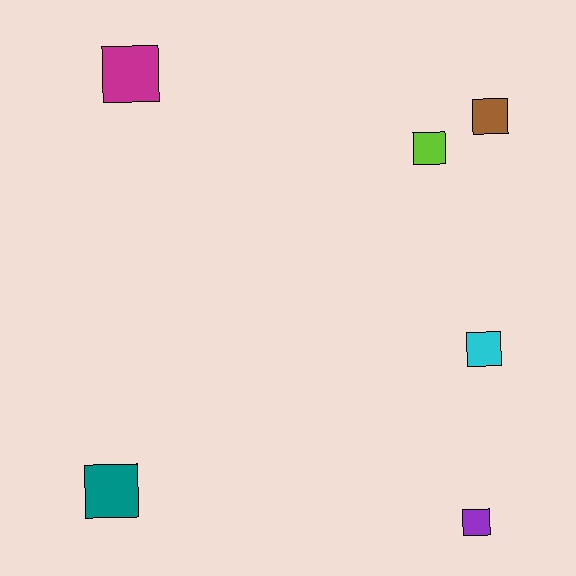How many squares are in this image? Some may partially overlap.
There are 6 squares.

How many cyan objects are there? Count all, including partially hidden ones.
There is 1 cyan object.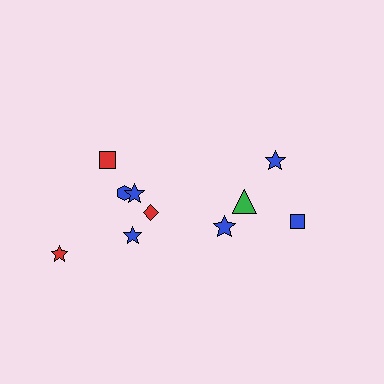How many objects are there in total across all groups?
There are 10 objects.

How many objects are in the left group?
There are 6 objects.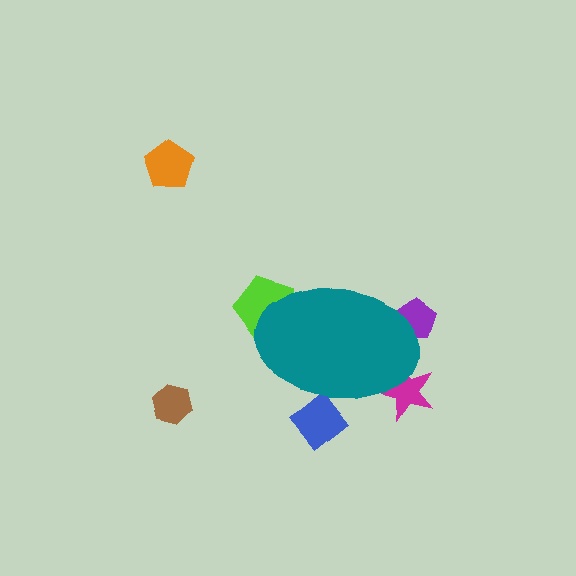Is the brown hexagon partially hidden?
No, the brown hexagon is fully visible.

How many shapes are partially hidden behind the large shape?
4 shapes are partially hidden.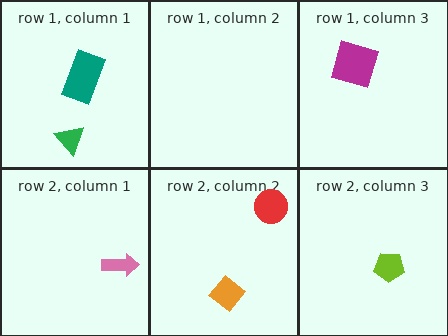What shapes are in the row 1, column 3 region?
The magenta square.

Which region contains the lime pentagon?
The row 2, column 3 region.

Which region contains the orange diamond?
The row 2, column 2 region.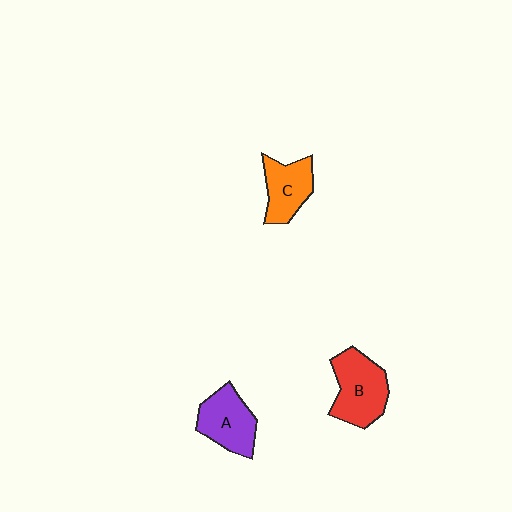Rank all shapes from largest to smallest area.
From largest to smallest: B (red), A (purple), C (orange).